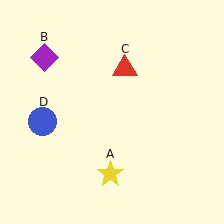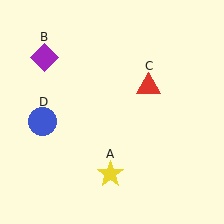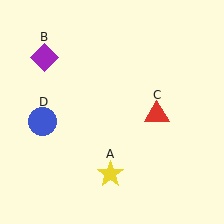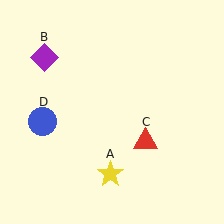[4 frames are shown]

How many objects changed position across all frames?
1 object changed position: red triangle (object C).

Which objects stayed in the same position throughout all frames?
Yellow star (object A) and purple diamond (object B) and blue circle (object D) remained stationary.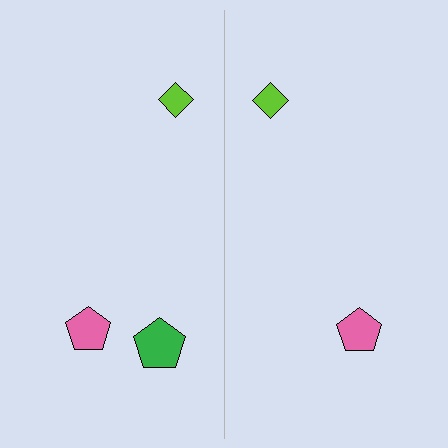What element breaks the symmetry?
A green pentagon is missing from the right side.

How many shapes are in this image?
There are 5 shapes in this image.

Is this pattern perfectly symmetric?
No, the pattern is not perfectly symmetric. A green pentagon is missing from the right side.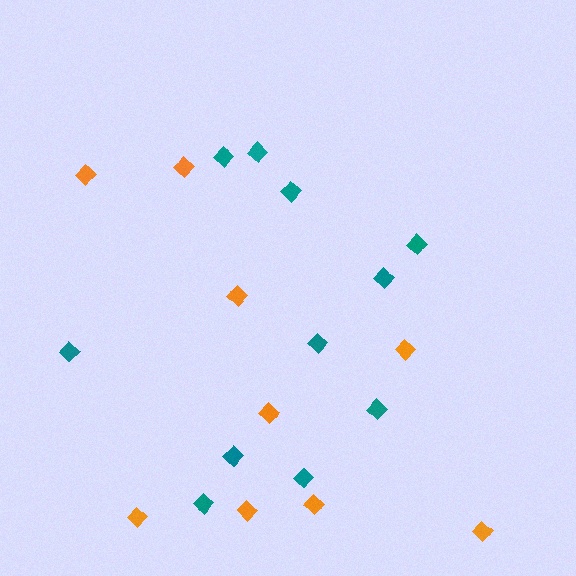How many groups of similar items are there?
There are 2 groups: one group of orange diamonds (9) and one group of teal diamonds (11).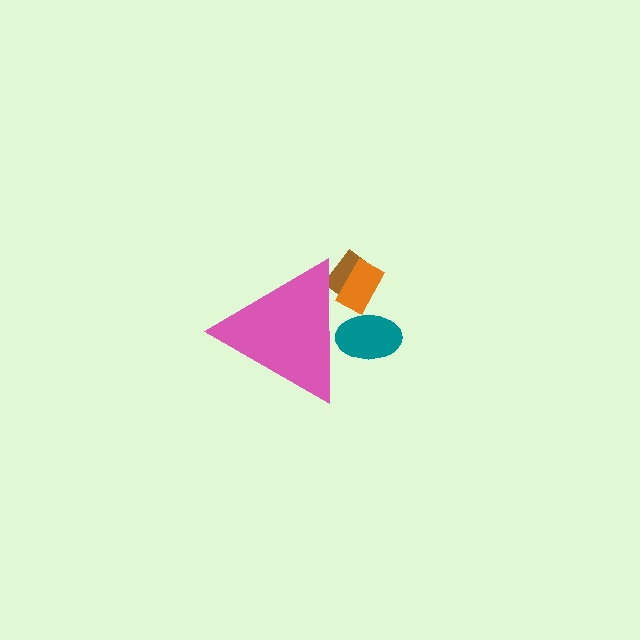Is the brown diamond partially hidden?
Yes, the brown diamond is partially hidden behind the pink triangle.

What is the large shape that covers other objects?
A pink triangle.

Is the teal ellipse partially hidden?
Yes, the teal ellipse is partially hidden behind the pink triangle.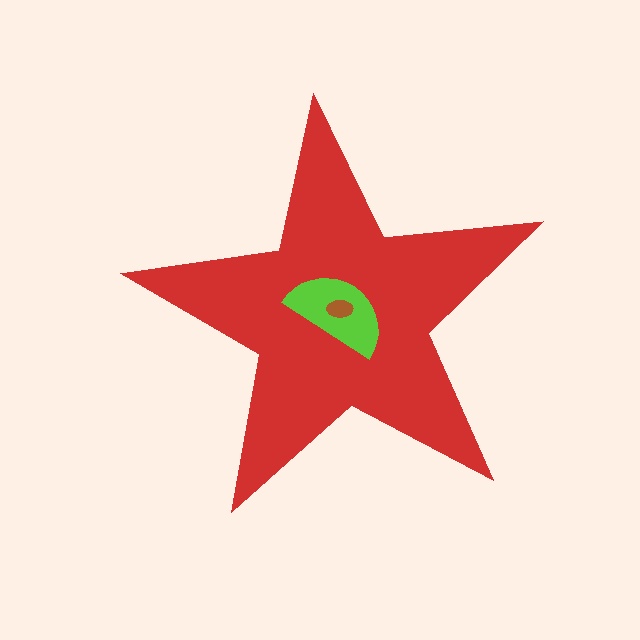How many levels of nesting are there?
3.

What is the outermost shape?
The red star.